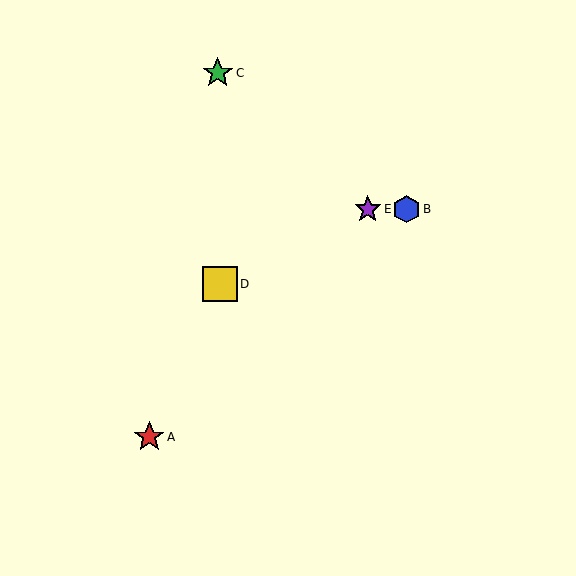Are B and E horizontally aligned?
Yes, both are at y≈209.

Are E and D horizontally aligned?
No, E is at y≈209 and D is at y≈284.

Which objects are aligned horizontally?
Objects B, E are aligned horizontally.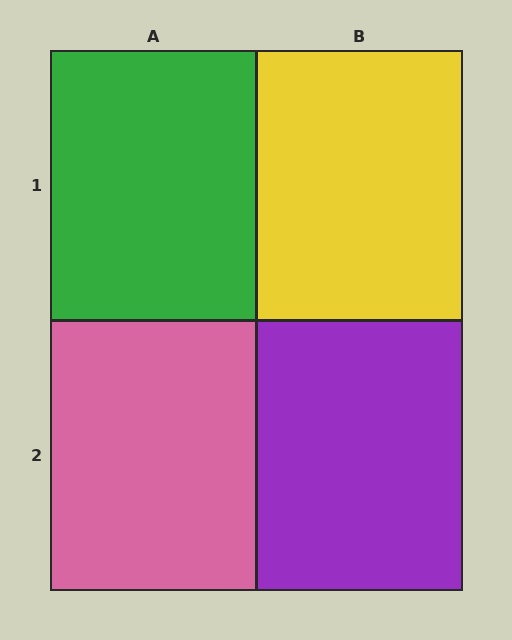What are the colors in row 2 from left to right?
Pink, purple.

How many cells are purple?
1 cell is purple.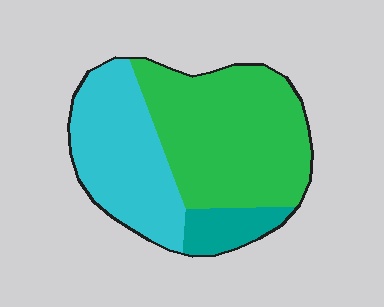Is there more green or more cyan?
Green.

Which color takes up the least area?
Teal, at roughly 10%.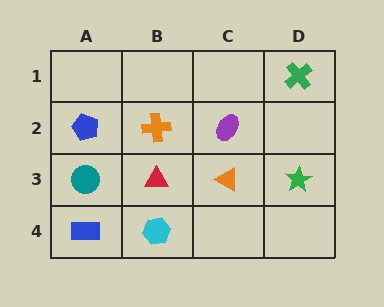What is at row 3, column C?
An orange triangle.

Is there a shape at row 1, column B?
No, that cell is empty.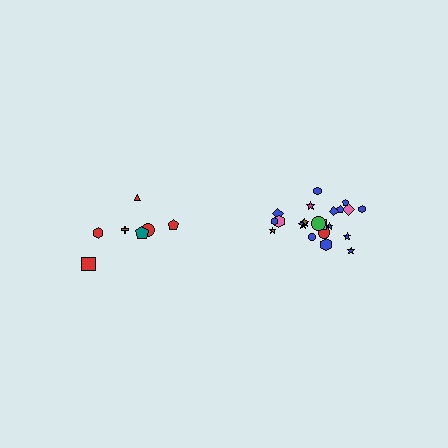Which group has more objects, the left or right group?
The right group.